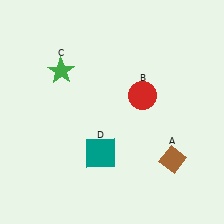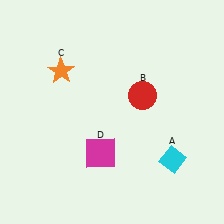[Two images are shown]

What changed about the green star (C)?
In Image 1, C is green. In Image 2, it changed to orange.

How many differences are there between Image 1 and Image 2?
There are 3 differences between the two images.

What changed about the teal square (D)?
In Image 1, D is teal. In Image 2, it changed to magenta.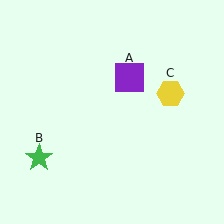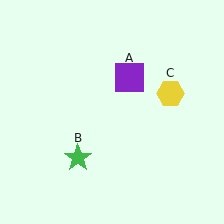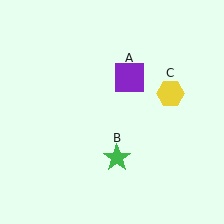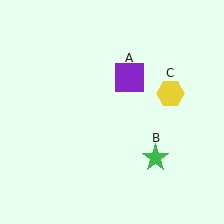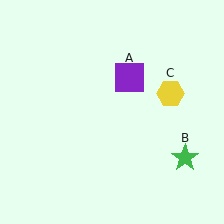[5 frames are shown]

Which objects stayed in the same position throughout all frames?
Purple square (object A) and yellow hexagon (object C) remained stationary.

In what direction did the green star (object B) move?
The green star (object B) moved right.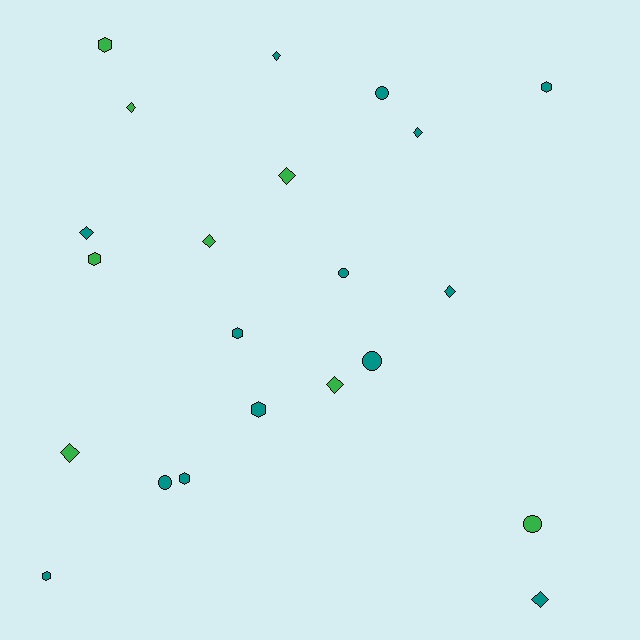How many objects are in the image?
There are 22 objects.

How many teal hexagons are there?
There are 5 teal hexagons.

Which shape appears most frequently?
Diamond, with 10 objects.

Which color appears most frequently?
Teal, with 14 objects.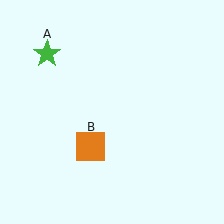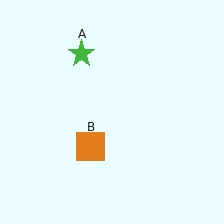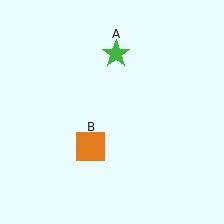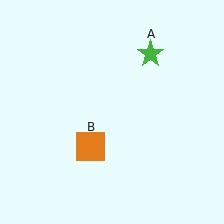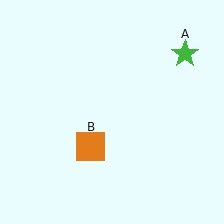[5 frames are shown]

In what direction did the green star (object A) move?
The green star (object A) moved right.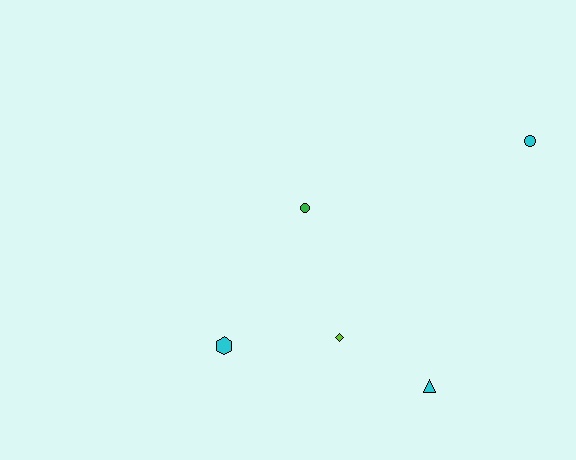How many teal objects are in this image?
There are no teal objects.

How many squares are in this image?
There are no squares.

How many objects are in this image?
There are 5 objects.